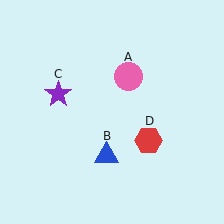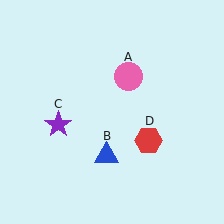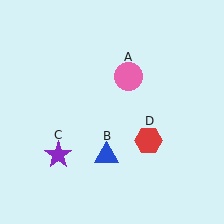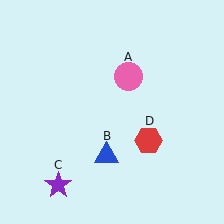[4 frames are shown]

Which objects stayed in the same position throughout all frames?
Pink circle (object A) and blue triangle (object B) and red hexagon (object D) remained stationary.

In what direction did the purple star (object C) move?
The purple star (object C) moved down.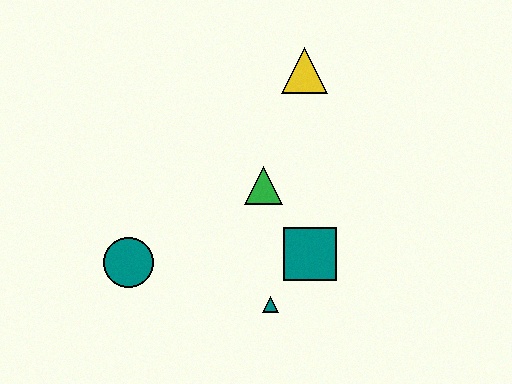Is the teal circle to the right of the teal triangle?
No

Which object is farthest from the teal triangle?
The yellow triangle is farthest from the teal triangle.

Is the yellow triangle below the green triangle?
No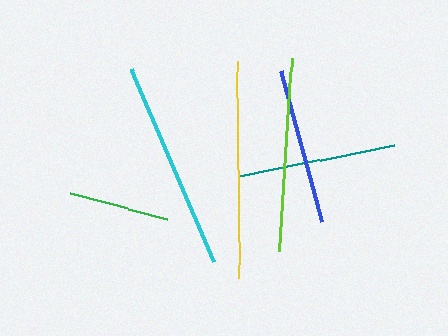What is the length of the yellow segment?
The yellow segment is approximately 217 pixels long.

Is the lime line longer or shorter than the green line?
The lime line is longer than the green line.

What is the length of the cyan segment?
The cyan segment is approximately 210 pixels long.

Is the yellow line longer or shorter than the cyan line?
The yellow line is longer than the cyan line.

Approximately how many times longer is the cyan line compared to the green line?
The cyan line is approximately 2.1 times the length of the green line.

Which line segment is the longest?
The yellow line is the longest at approximately 217 pixels.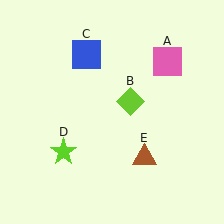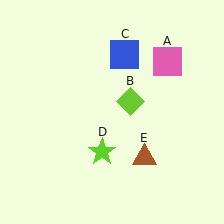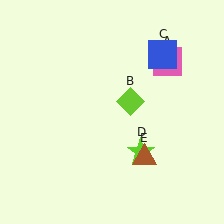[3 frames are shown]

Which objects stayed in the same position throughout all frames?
Pink square (object A) and lime diamond (object B) and brown triangle (object E) remained stationary.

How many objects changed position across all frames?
2 objects changed position: blue square (object C), lime star (object D).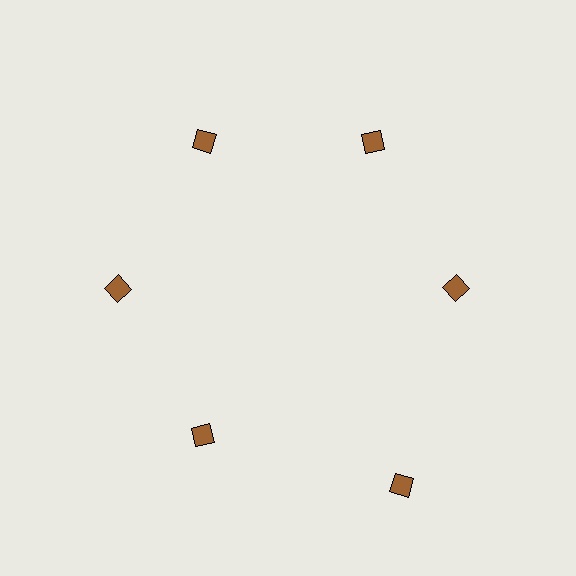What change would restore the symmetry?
The symmetry would be restored by moving it inward, back onto the ring so that all 6 diamonds sit at equal angles and equal distance from the center.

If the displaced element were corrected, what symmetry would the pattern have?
It would have 6-fold rotational symmetry — the pattern would map onto itself every 60 degrees.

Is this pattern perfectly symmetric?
No. The 6 brown diamonds are arranged in a ring, but one element near the 5 o'clock position is pushed outward from the center, breaking the 6-fold rotational symmetry.